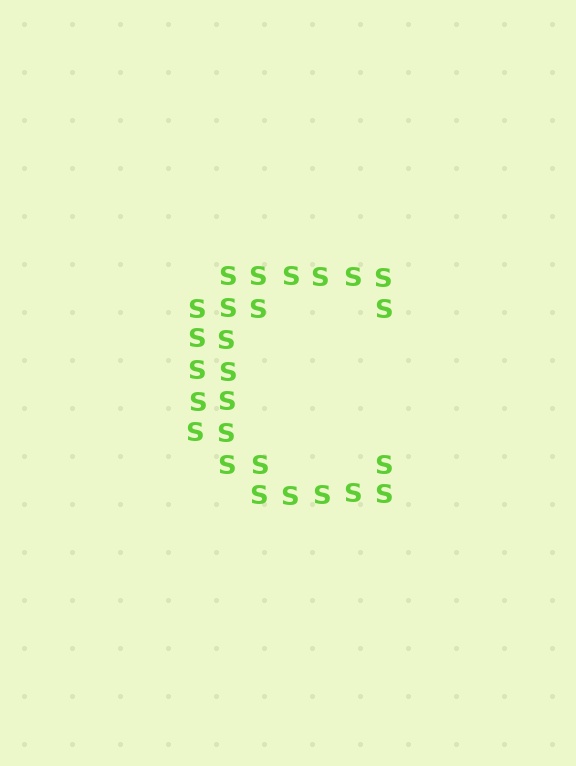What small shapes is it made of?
It is made of small letter S's.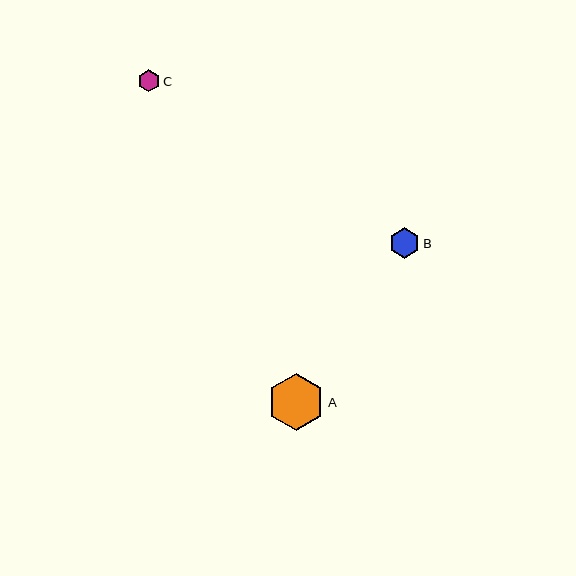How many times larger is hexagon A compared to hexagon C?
Hexagon A is approximately 2.6 times the size of hexagon C.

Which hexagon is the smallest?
Hexagon C is the smallest with a size of approximately 22 pixels.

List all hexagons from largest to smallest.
From largest to smallest: A, B, C.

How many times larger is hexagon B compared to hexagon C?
Hexagon B is approximately 1.4 times the size of hexagon C.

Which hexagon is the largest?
Hexagon A is the largest with a size of approximately 57 pixels.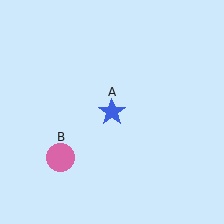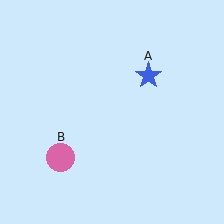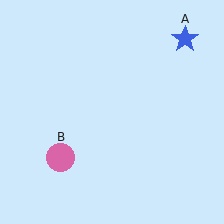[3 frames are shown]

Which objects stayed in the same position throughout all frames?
Pink circle (object B) remained stationary.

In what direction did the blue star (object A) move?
The blue star (object A) moved up and to the right.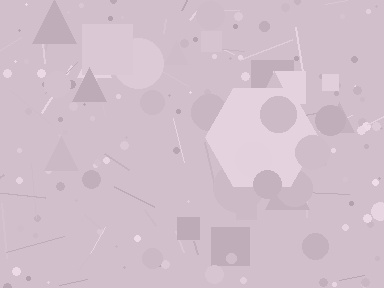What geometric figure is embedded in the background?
A hexagon is embedded in the background.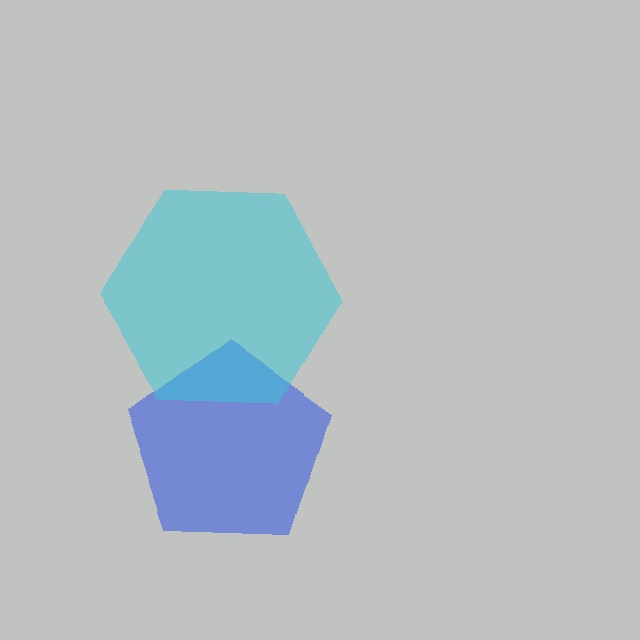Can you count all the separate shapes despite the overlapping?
Yes, there are 2 separate shapes.